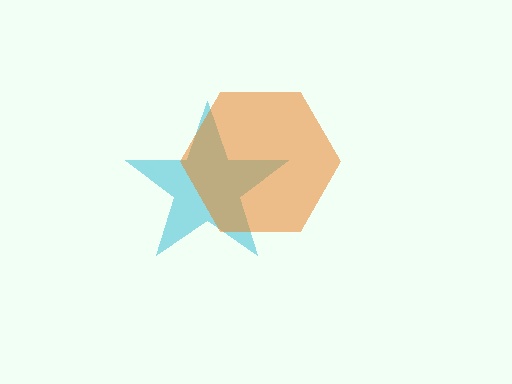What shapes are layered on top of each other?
The layered shapes are: a cyan star, an orange hexagon.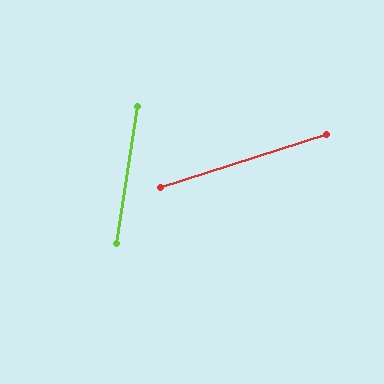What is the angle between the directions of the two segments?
Approximately 64 degrees.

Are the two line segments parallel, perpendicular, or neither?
Neither parallel nor perpendicular — they differ by about 64°.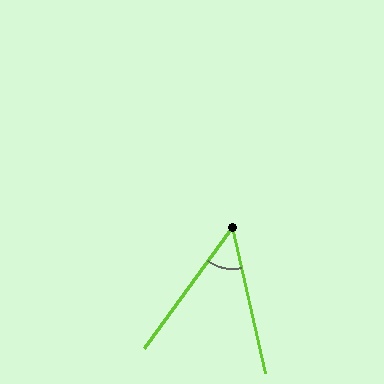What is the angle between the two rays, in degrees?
Approximately 49 degrees.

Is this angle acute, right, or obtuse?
It is acute.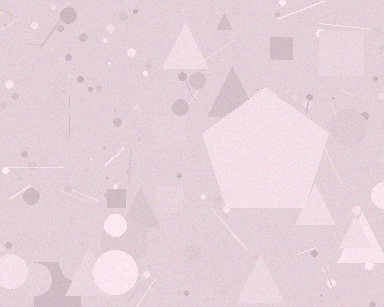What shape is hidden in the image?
A pentagon is hidden in the image.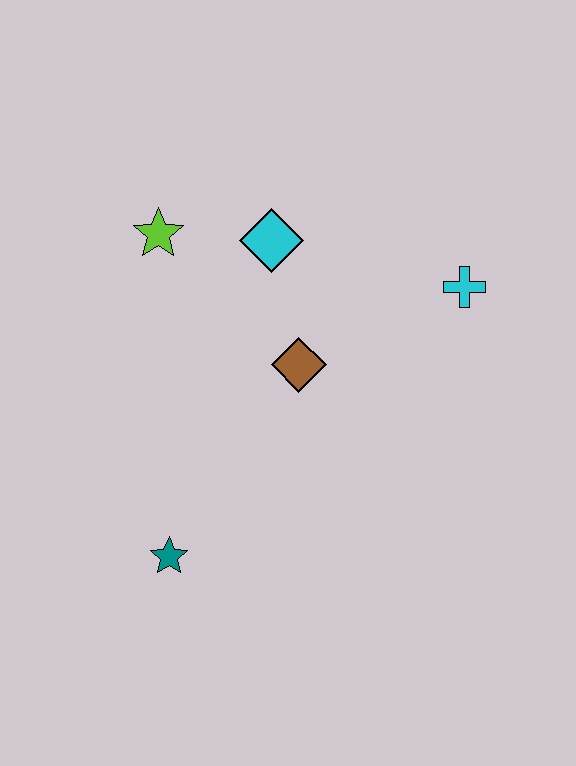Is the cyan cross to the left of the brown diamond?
No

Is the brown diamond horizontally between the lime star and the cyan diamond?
No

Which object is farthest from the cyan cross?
The teal star is farthest from the cyan cross.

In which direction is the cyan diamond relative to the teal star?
The cyan diamond is above the teal star.